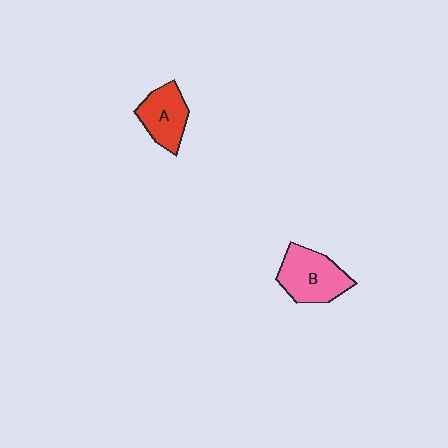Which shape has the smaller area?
Shape A (red).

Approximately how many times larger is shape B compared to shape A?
Approximately 1.3 times.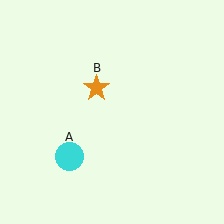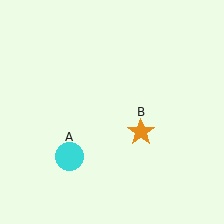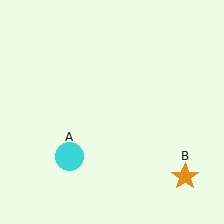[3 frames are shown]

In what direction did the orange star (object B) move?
The orange star (object B) moved down and to the right.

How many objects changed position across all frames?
1 object changed position: orange star (object B).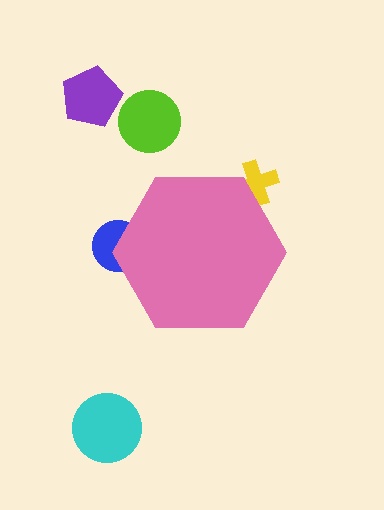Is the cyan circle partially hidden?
No, the cyan circle is fully visible.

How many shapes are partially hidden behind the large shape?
2 shapes are partially hidden.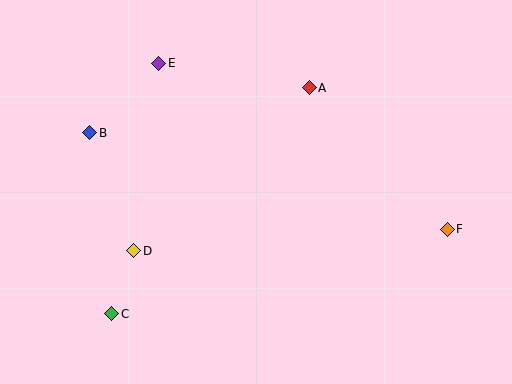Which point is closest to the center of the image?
Point A at (309, 88) is closest to the center.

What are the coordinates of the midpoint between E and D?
The midpoint between E and D is at (146, 157).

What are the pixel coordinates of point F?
Point F is at (447, 229).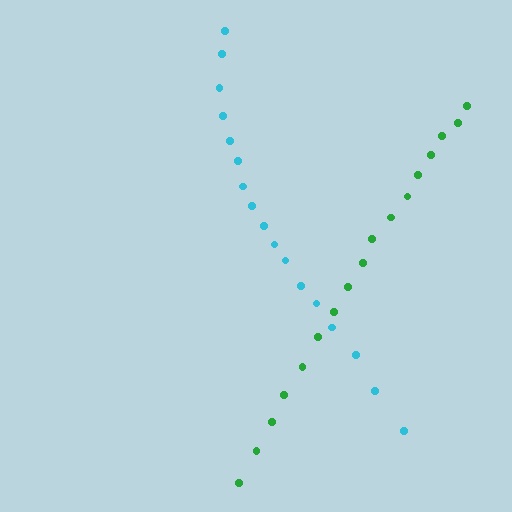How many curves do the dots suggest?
There are 2 distinct paths.